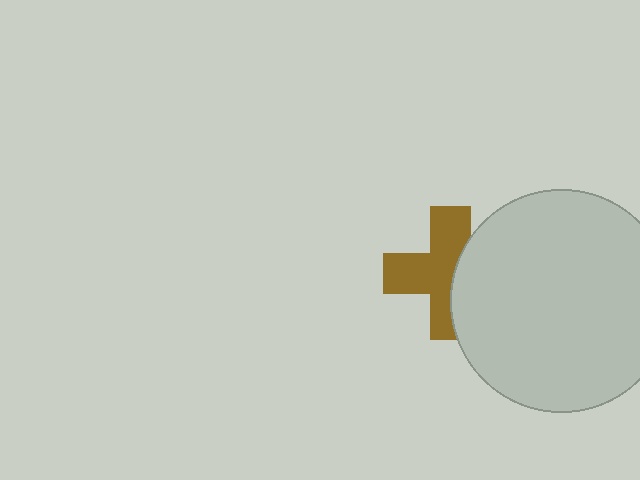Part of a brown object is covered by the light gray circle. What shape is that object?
It is a cross.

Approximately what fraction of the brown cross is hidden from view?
Roughly 38% of the brown cross is hidden behind the light gray circle.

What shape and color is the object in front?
The object in front is a light gray circle.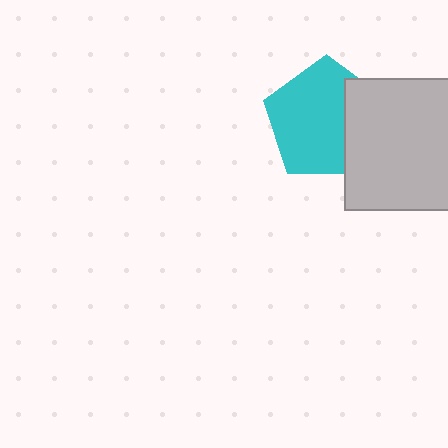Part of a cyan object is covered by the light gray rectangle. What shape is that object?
It is a pentagon.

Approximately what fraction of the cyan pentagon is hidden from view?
Roughly 30% of the cyan pentagon is hidden behind the light gray rectangle.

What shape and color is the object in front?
The object in front is a light gray rectangle.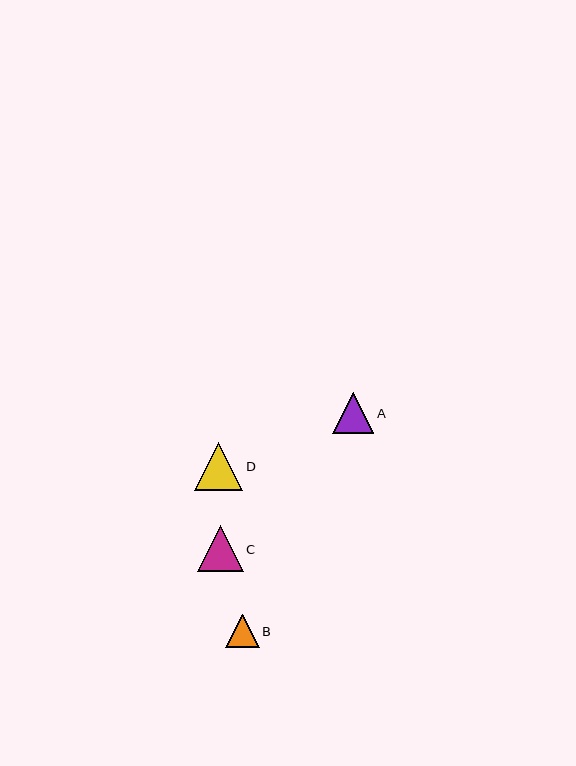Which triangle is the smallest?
Triangle B is the smallest with a size of approximately 34 pixels.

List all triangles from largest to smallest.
From largest to smallest: D, C, A, B.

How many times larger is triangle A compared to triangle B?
Triangle A is approximately 1.2 times the size of triangle B.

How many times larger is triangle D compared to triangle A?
Triangle D is approximately 1.1 times the size of triangle A.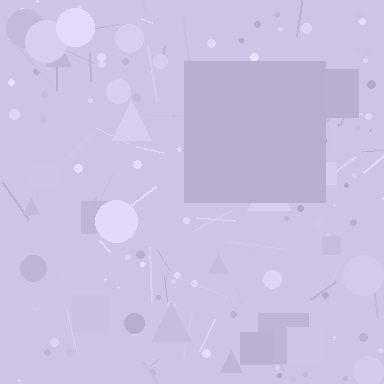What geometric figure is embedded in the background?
A square is embedded in the background.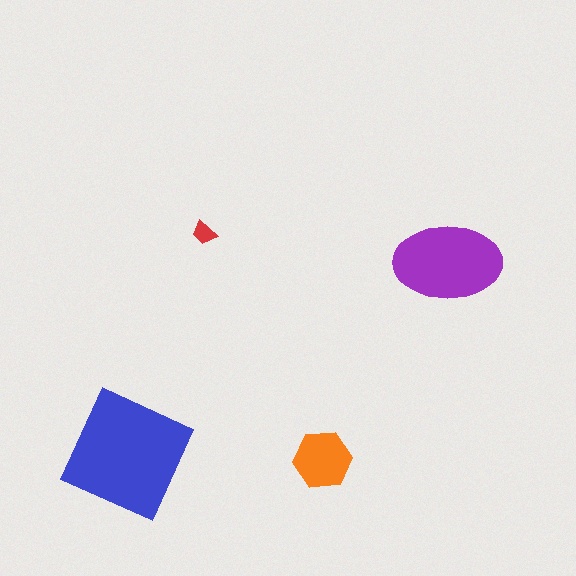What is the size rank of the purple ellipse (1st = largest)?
2nd.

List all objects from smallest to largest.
The red trapezoid, the orange hexagon, the purple ellipse, the blue square.